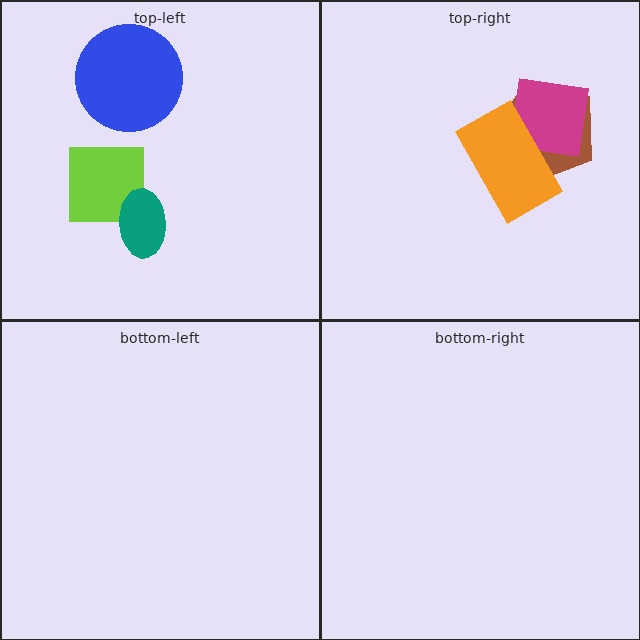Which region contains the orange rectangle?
The top-right region.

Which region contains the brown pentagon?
The top-right region.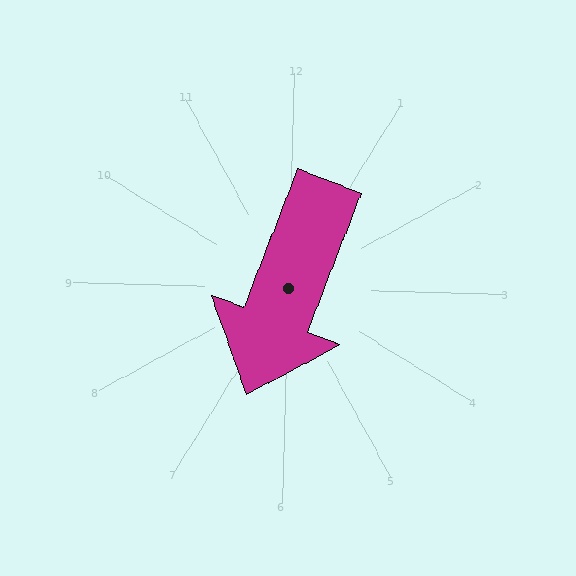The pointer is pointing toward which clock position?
Roughly 7 o'clock.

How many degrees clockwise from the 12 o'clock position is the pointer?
Approximately 200 degrees.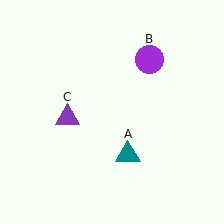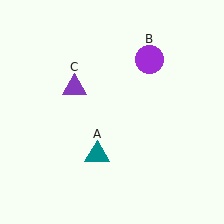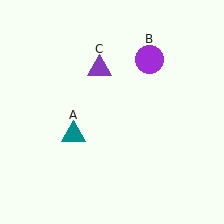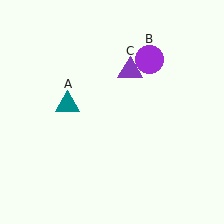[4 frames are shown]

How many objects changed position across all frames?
2 objects changed position: teal triangle (object A), purple triangle (object C).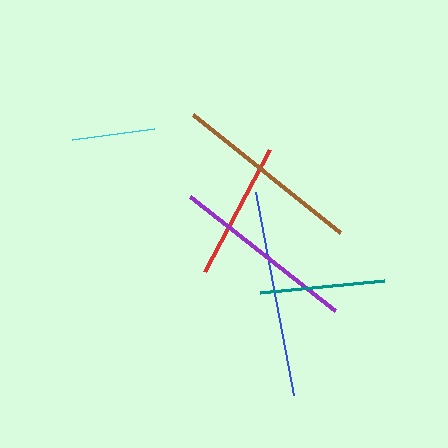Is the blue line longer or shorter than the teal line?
The blue line is longer than the teal line.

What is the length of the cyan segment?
The cyan segment is approximately 83 pixels long.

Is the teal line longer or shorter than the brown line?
The brown line is longer than the teal line.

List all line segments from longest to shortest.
From longest to shortest: blue, brown, purple, red, teal, cyan.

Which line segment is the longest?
The blue line is the longest at approximately 206 pixels.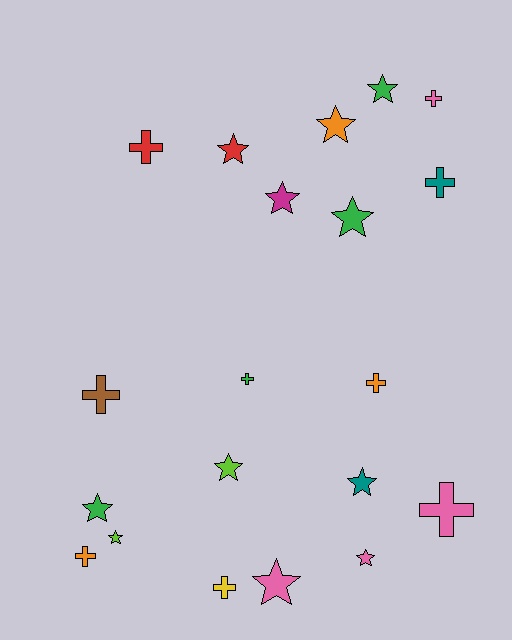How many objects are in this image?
There are 20 objects.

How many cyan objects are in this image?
There are no cyan objects.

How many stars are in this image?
There are 11 stars.